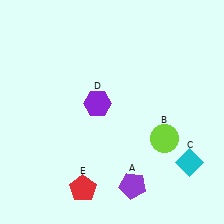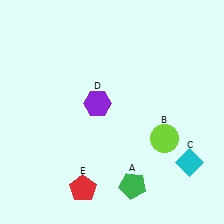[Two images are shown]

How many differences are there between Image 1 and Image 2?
There is 1 difference between the two images.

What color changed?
The pentagon (A) changed from purple in Image 1 to green in Image 2.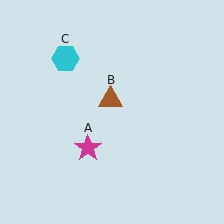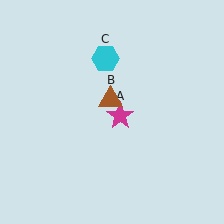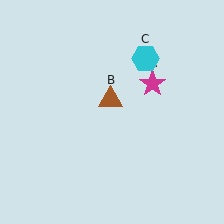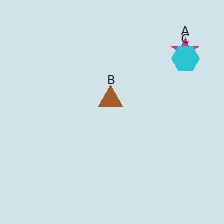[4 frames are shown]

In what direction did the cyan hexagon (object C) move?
The cyan hexagon (object C) moved right.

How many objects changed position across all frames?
2 objects changed position: magenta star (object A), cyan hexagon (object C).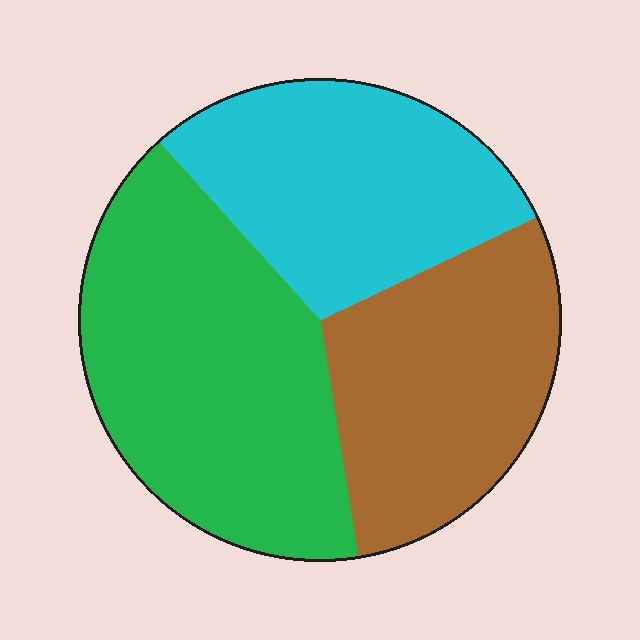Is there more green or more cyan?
Green.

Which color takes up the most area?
Green, at roughly 40%.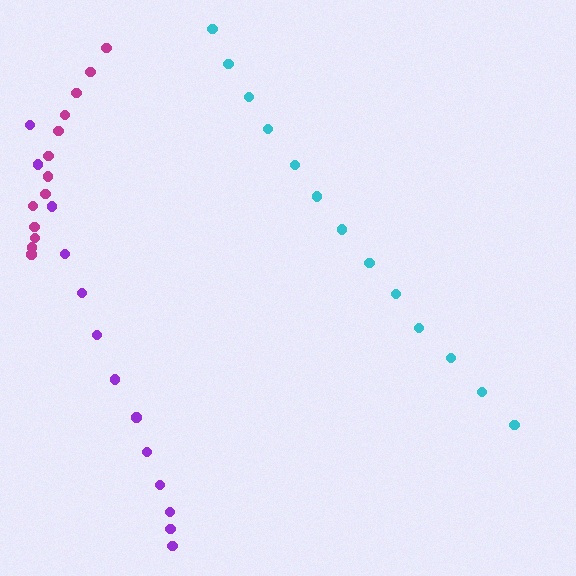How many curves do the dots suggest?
There are 3 distinct paths.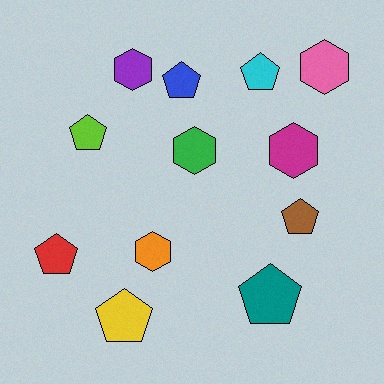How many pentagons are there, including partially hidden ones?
There are 7 pentagons.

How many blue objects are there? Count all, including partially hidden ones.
There is 1 blue object.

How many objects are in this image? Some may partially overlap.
There are 12 objects.